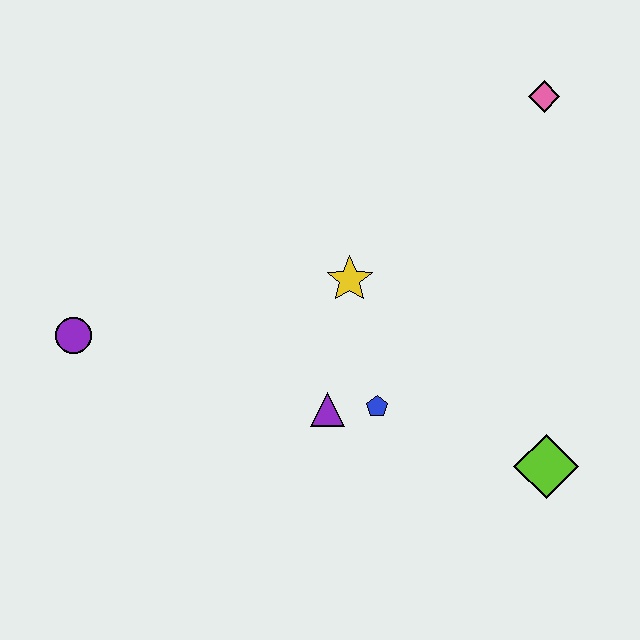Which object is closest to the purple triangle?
The blue pentagon is closest to the purple triangle.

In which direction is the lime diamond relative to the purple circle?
The lime diamond is to the right of the purple circle.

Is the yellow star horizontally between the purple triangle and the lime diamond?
Yes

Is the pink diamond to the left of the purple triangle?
No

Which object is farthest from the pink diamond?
The purple circle is farthest from the pink diamond.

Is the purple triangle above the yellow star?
No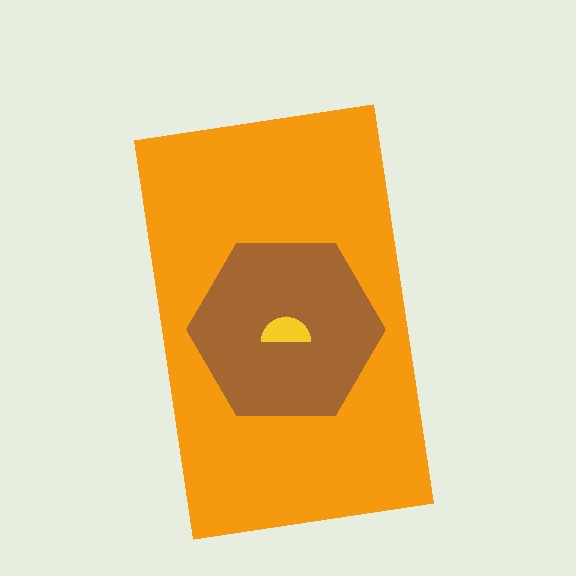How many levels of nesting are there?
3.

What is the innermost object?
The yellow semicircle.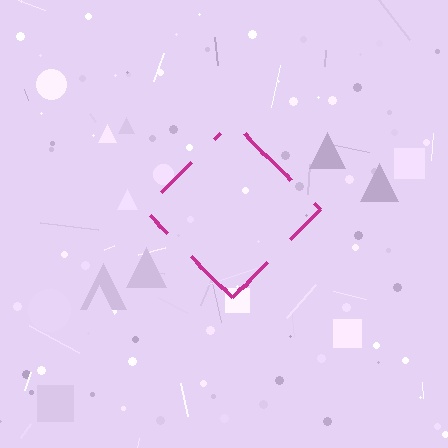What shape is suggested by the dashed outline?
The dashed outline suggests a diamond.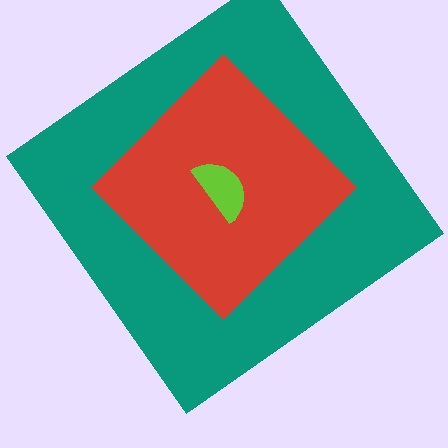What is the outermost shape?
The teal diamond.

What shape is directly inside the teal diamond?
The red diamond.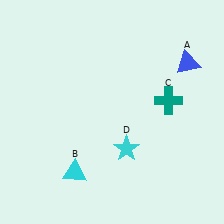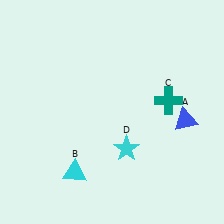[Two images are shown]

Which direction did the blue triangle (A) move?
The blue triangle (A) moved down.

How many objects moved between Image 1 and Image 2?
1 object moved between the two images.